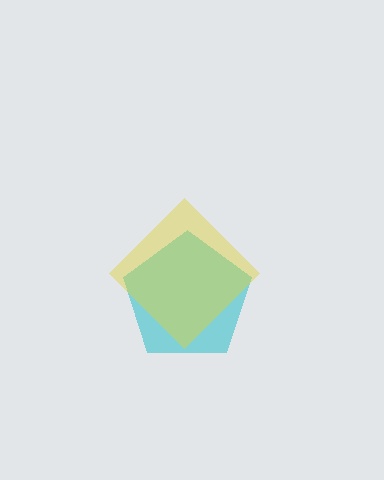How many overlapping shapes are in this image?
There are 2 overlapping shapes in the image.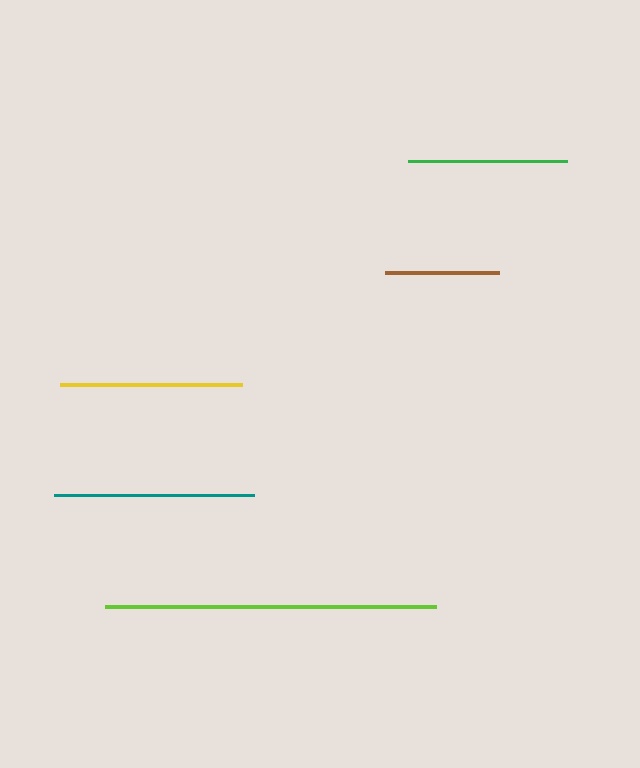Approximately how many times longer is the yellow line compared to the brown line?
The yellow line is approximately 1.6 times the length of the brown line.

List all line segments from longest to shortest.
From longest to shortest: lime, teal, yellow, green, brown.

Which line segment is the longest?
The lime line is the longest at approximately 331 pixels.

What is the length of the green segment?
The green segment is approximately 158 pixels long.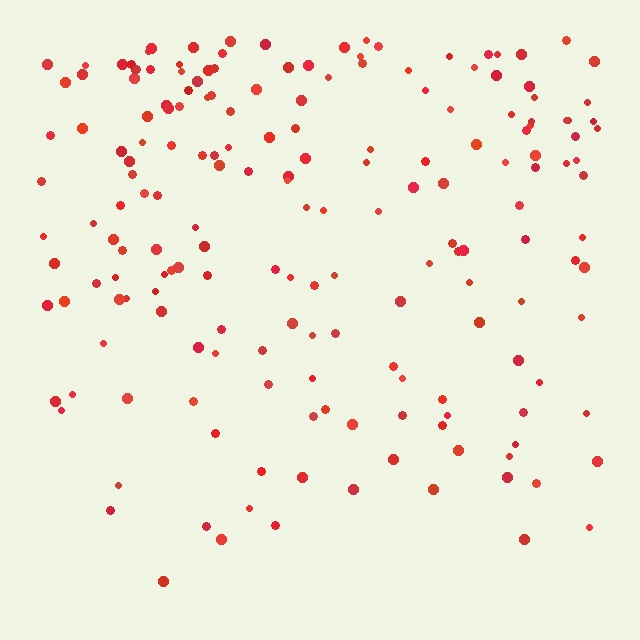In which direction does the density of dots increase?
From bottom to top, with the top side densest.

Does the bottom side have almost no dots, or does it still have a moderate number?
Still a moderate number, just noticeably fewer than the top.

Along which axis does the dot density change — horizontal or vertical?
Vertical.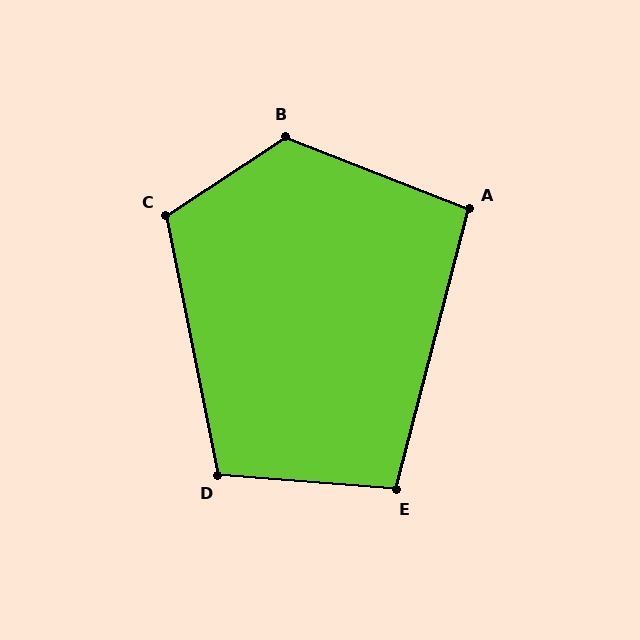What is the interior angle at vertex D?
Approximately 106 degrees (obtuse).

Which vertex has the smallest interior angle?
A, at approximately 97 degrees.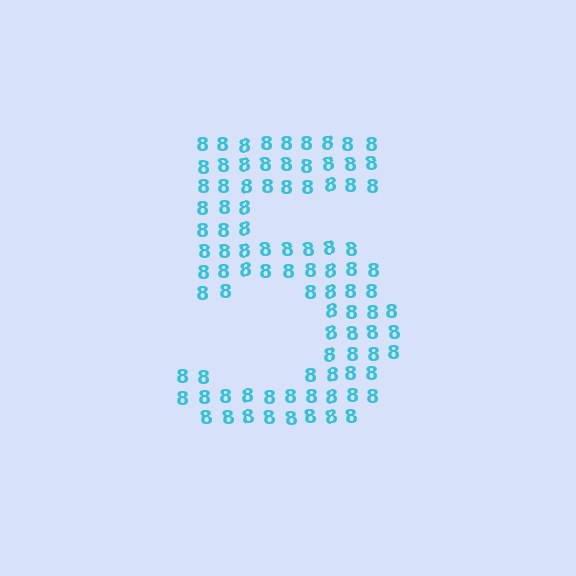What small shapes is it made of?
It is made of small digit 8's.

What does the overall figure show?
The overall figure shows the digit 5.